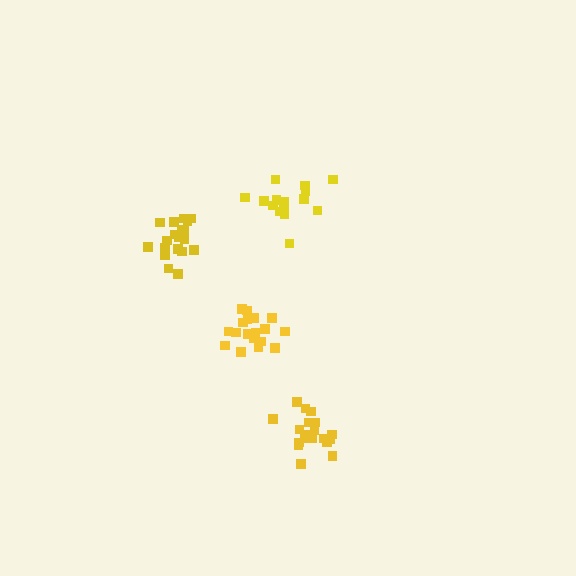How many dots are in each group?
Group 1: 19 dots, Group 2: 18 dots, Group 3: 15 dots, Group 4: 19 dots (71 total).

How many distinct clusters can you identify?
There are 4 distinct clusters.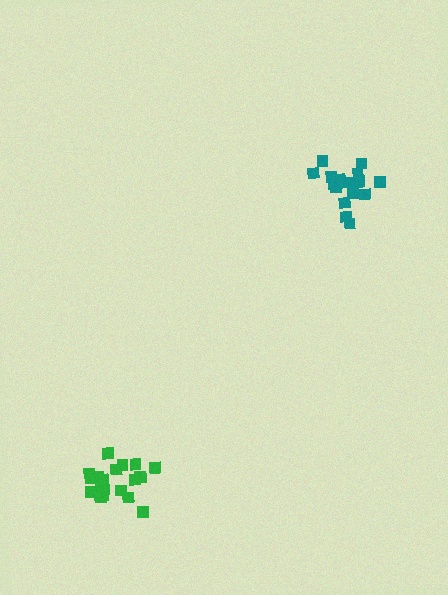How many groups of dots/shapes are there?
There are 2 groups.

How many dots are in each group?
Group 1: 19 dots, Group 2: 18 dots (37 total).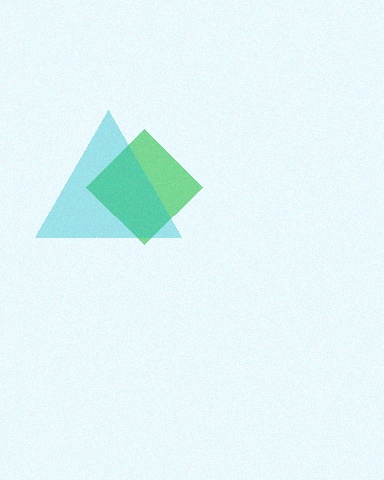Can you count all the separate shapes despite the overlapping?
Yes, there are 2 separate shapes.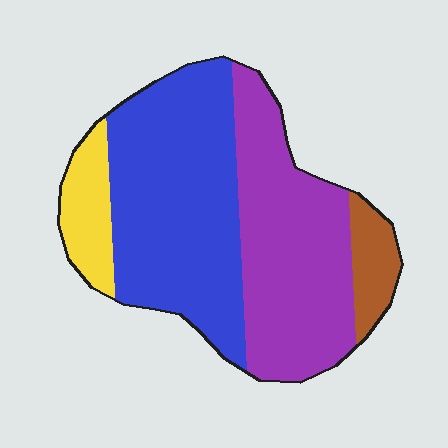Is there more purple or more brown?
Purple.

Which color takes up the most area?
Blue, at roughly 45%.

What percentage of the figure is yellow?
Yellow covers about 10% of the figure.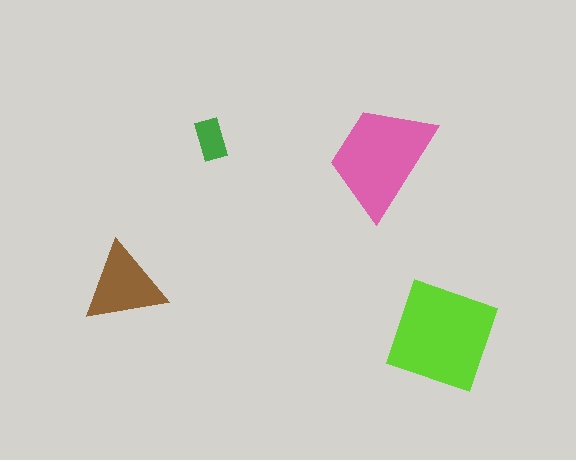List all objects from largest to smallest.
The lime square, the pink trapezoid, the brown triangle, the green rectangle.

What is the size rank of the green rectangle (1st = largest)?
4th.